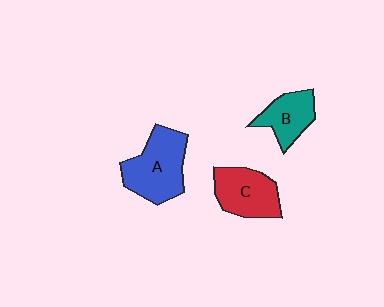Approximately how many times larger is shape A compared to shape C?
Approximately 1.2 times.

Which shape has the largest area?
Shape A (blue).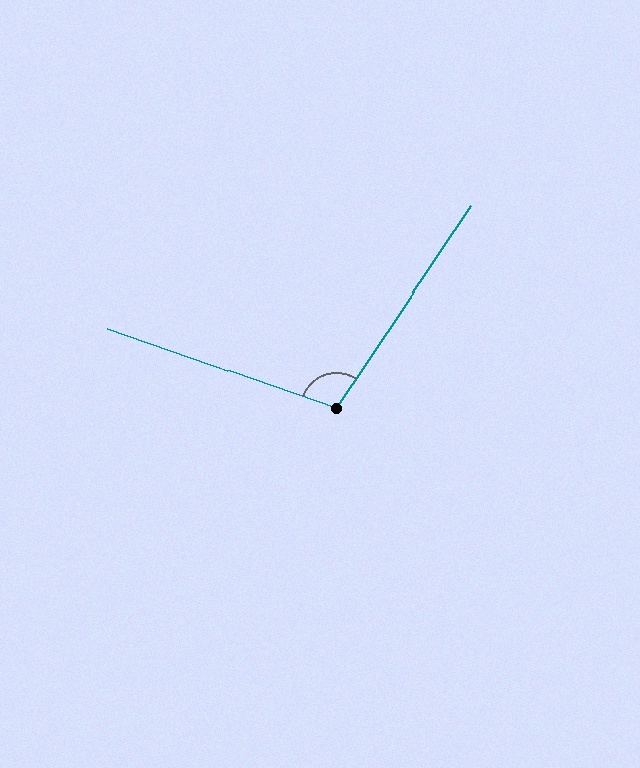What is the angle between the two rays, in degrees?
Approximately 105 degrees.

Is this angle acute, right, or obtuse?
It is obtuse.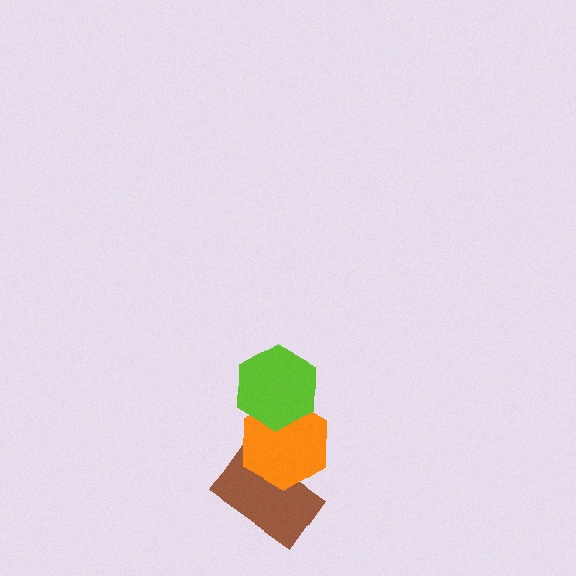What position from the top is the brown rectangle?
The brown rectangle is 3rd from the top.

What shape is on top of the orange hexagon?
The lime hexagon is on top of the orange hexagon.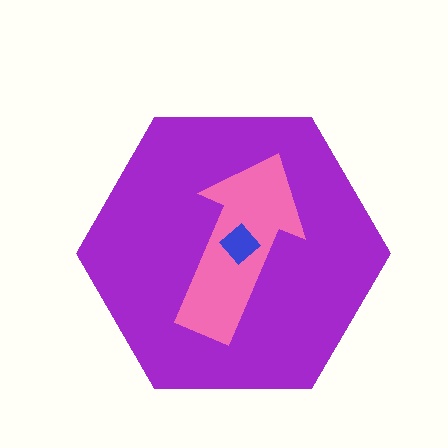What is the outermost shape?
The purple hexagon.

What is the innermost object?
The blue diamond.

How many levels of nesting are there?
3.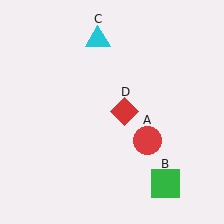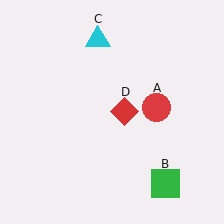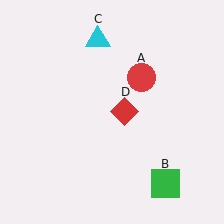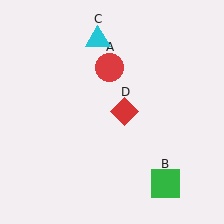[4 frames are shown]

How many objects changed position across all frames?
1 object changed position: red circle (object A).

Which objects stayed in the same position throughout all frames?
Green square (object B) and cyan triangle (object C) and red diamond (object D) remained stationary.